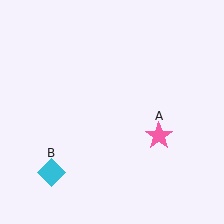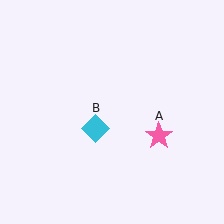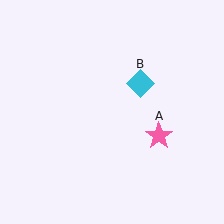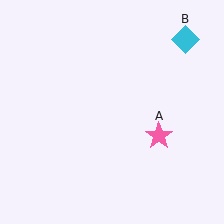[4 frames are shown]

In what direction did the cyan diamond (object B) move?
The cyan diamond (object B) moved up and to the right.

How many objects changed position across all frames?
1 object changed position: cyan diamond (object B).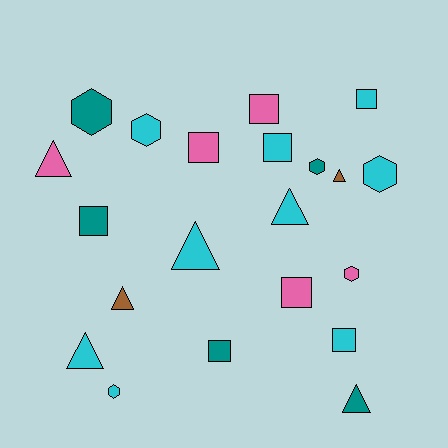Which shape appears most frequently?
Square, with 8 objects.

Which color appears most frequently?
Cyan, with 9 objects.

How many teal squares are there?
There are 2 teal squares.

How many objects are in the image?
There are 21 objects.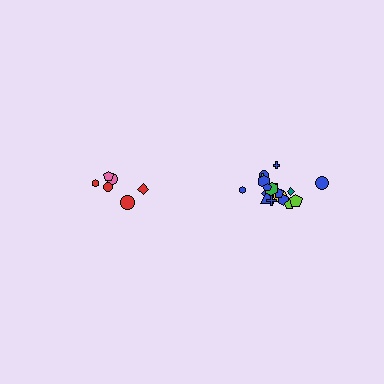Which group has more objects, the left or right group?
The right group.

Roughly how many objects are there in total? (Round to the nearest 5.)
Roughly 25 objects in total.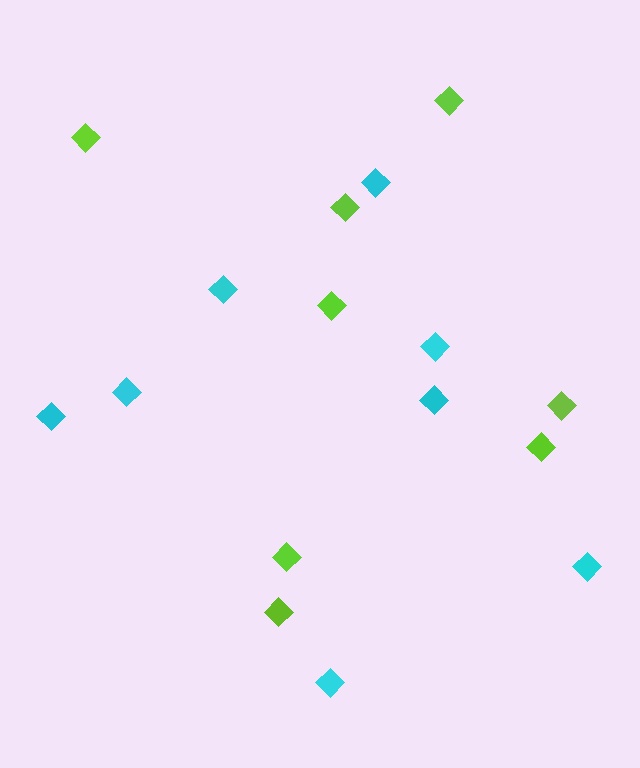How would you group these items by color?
There are 2 groups: one group of cyan diamonds (8) and one group of lime diamonds (8).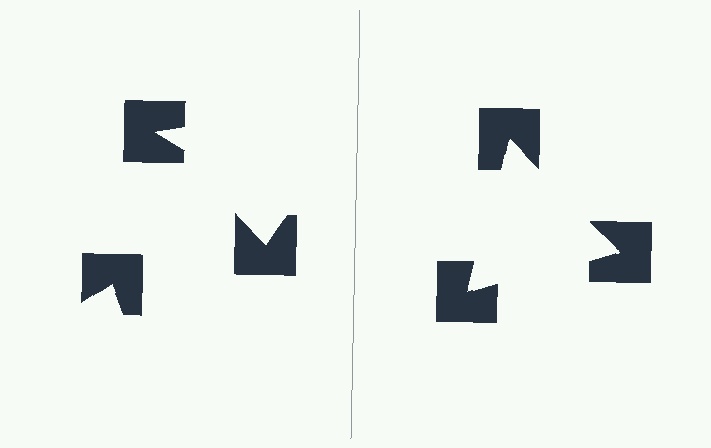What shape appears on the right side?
An illusory triangle.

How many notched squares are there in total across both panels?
6 — 3 on each side.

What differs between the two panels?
The notched squares are positioned identically on both sides; only the wedge orientations differ. On the right they align to a triangle; on the left they are misaligned.